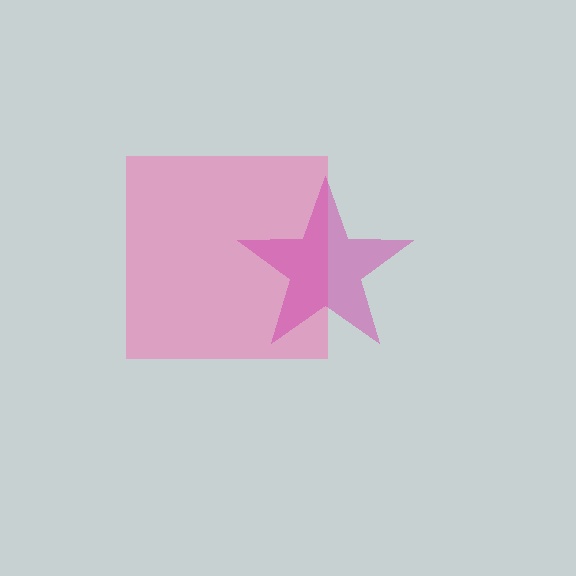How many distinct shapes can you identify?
There are 2 distinct shapes: a pink square, a magenta star.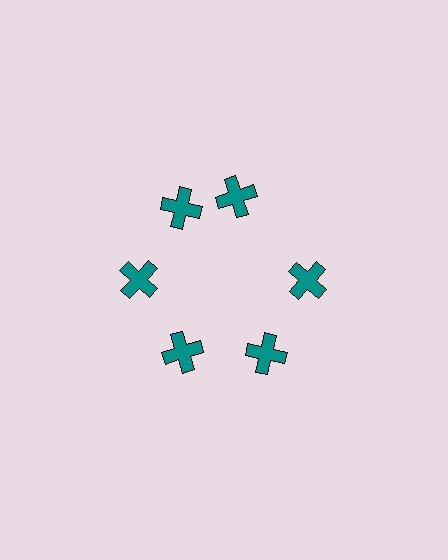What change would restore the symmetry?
The symmetry would be restored by rotating it back into even spacing with its neighbors so that all 6 crosses sit at equal angles and equal distance from the center.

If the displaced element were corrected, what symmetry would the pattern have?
It would have 6-fold rotational symmetry — the pattern would map onto itself every 60 degrees.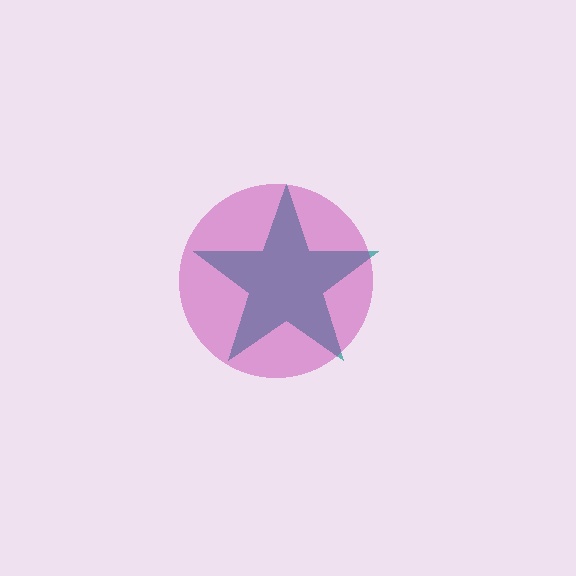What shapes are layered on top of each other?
The layered shapes are: a teal star, a magenta circle.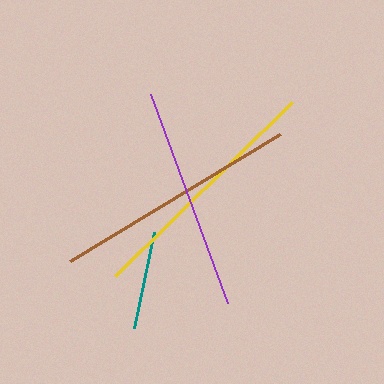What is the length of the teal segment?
The teal segment is approximately 98 pixels long.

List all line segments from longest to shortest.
From longest to shortest: yellow, brown, purple, teal.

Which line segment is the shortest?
The teal line is the shortest at approximately 98 pixels.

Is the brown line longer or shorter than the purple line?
The brown line is longer than the purple line.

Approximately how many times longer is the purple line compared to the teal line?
The purple line is approximately 2.3 times the length of the teal line.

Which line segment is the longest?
The yellow line is the longest at approximately 248 pixels.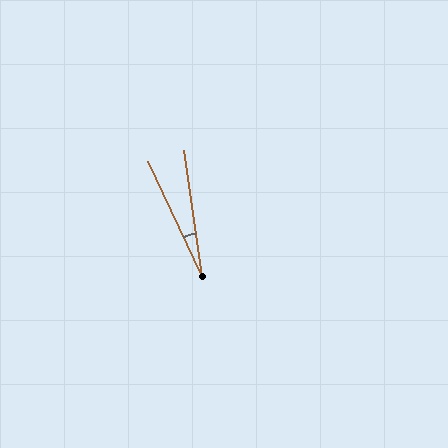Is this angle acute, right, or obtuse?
It is acute.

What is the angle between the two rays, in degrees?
Approximately 17 degrees.